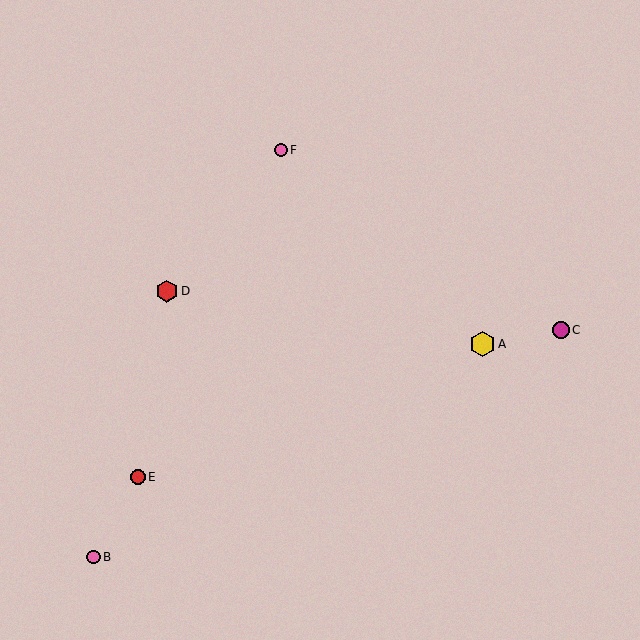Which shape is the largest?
The yellow hexagon (labeled A) is the largest.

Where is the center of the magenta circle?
The center of the magenta circle is at (561, 330).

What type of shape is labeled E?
Shape E is a red circle.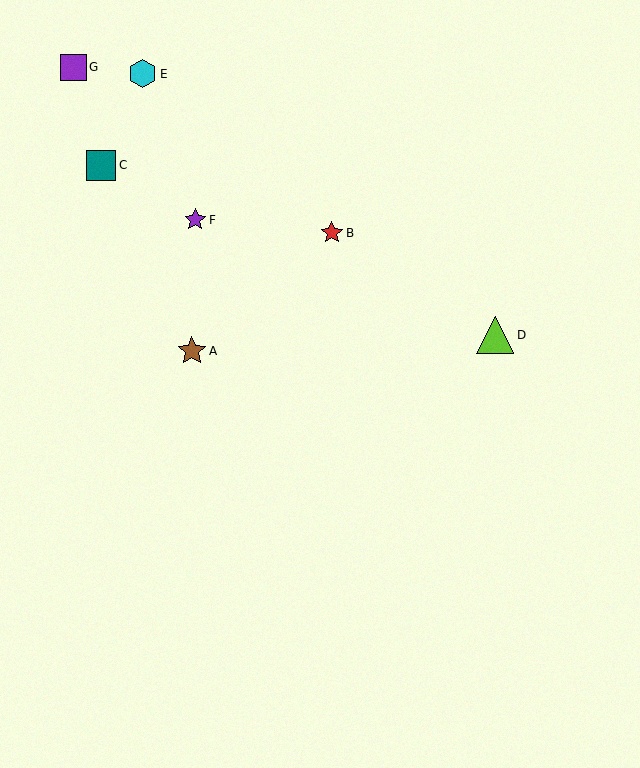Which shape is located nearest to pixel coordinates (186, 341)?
The brown star (labeled A) at (192, 351) is nearest to that location.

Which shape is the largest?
The lime triangle (labeled D) is the largest.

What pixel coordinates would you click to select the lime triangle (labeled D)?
Click at (495, 335) to select the lime triangle D.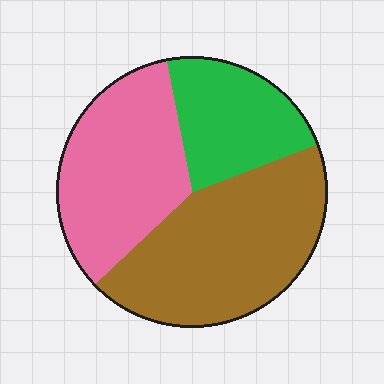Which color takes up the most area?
Brown, at roughly 45%.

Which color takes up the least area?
Green, at roughly 20%.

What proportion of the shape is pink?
Pink covers 34% of the shape.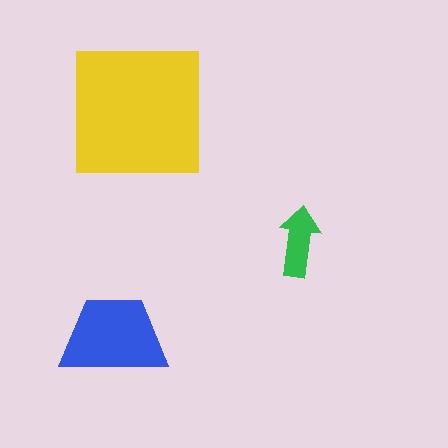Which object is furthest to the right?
The green arrow is rightmost.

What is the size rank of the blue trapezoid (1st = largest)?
2nd.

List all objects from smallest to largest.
The green arrow, the blue trapezoid, the yellow square.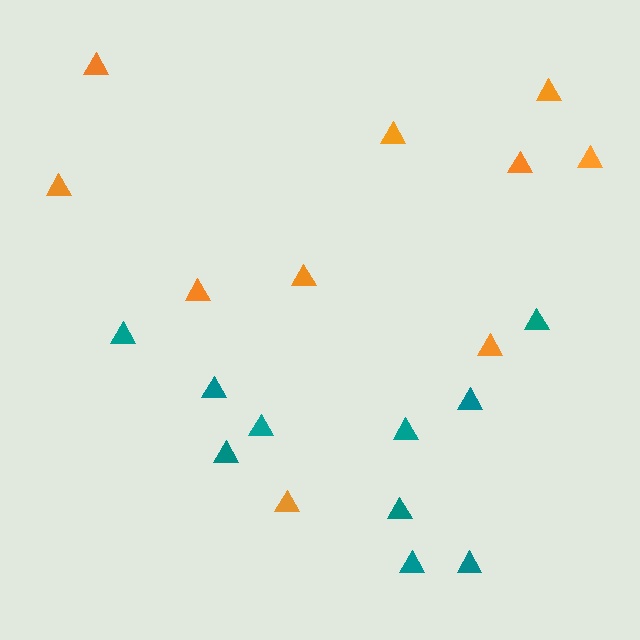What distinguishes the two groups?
There are 2 groups: one group of teal triangles (10) and one group of orange triangles (10).